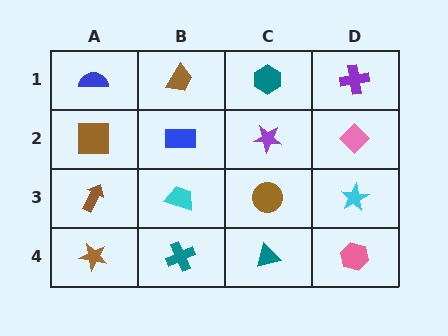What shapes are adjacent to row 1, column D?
A pink diamond (row 2, column D), a teal hexagon (row 1, column C).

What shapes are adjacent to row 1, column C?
A purple star (row 2, column C), a brown trapezoid (row 1, column B), a purple cross (row 1, column D).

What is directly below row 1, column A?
A brown square.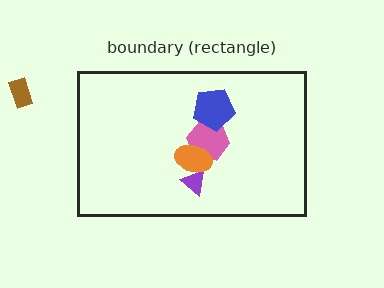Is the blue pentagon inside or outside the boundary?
Inside.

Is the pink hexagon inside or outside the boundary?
Inside.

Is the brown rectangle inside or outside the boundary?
Outside.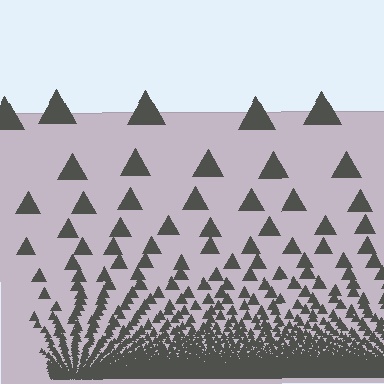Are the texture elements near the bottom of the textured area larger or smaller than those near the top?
Smaller. The gradient is inverted — elements near the bottom are smaller and denser.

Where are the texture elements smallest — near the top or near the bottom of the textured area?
Near the bottom.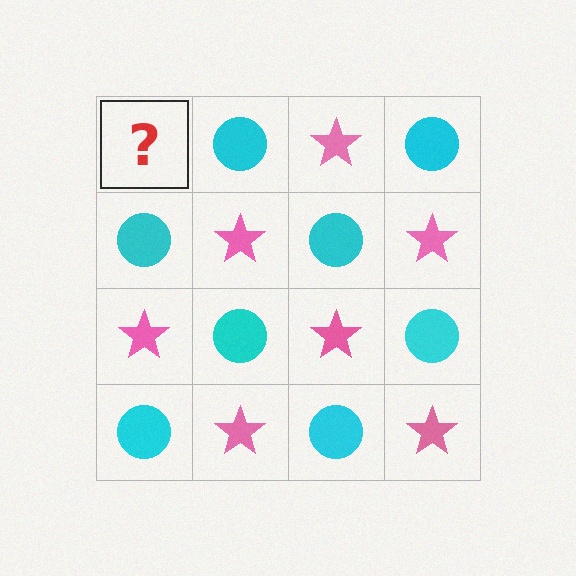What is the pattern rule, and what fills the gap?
The rule is that it alternates pink star and cyan circle in a checkerboard pattern. The gap should be filled with a pink star.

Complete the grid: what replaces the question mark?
The question mark should be replaced with a pink star.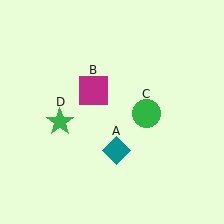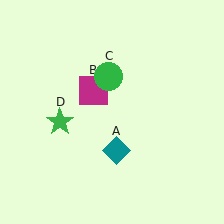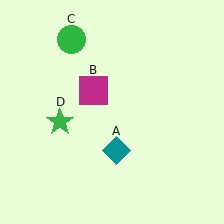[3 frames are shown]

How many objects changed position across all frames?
1 object changed position: green circle (object C).